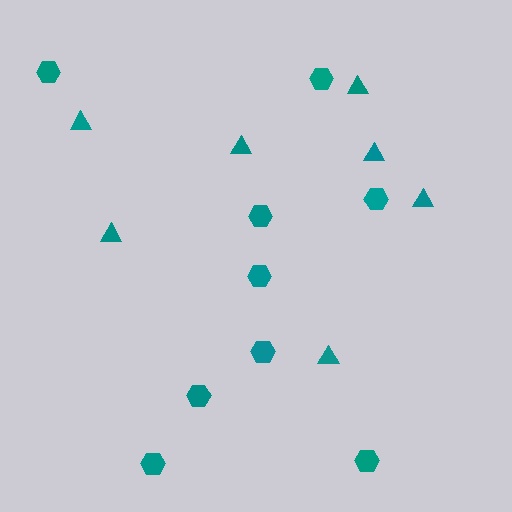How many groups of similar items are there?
There are 2 groups: one group of hexagons (9) and one group of triangles (7).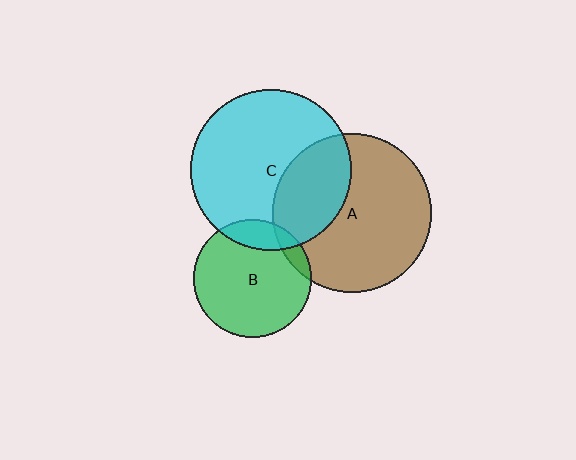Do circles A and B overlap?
Yes.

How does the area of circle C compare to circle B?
Approximately 1.8 times.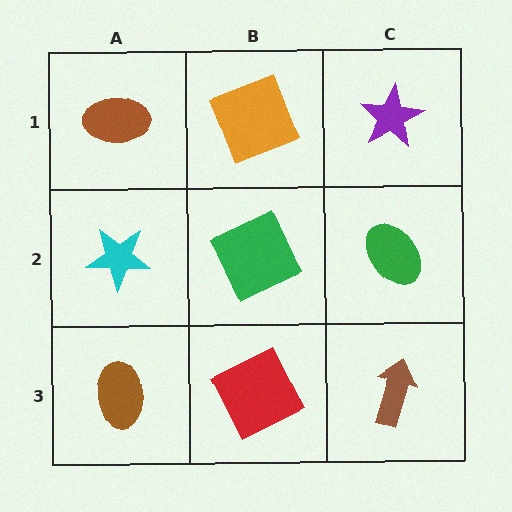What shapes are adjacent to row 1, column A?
A cyan star (row 2, column A), an orange square (row 1, column B).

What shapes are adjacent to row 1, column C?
A green ellipse (row 2, column C), an orange square (row 1, column B).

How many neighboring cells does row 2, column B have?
4.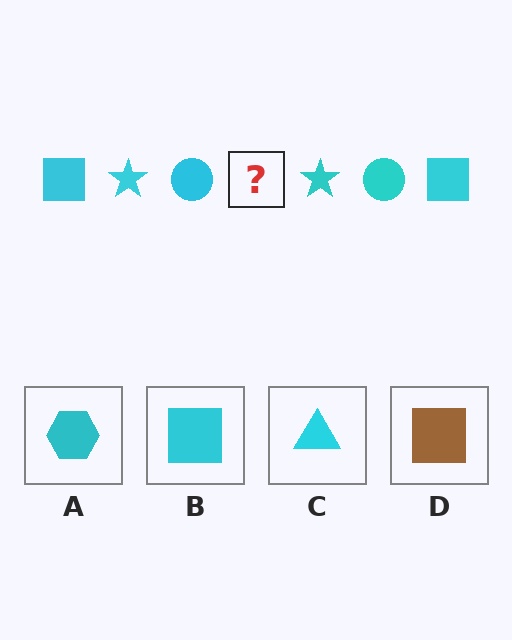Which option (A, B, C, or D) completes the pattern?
B.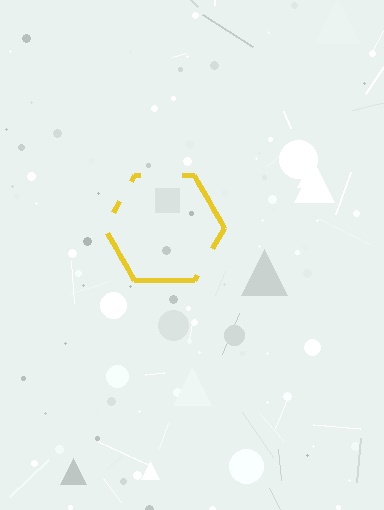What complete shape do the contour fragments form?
The contour fragments form a hexagon.